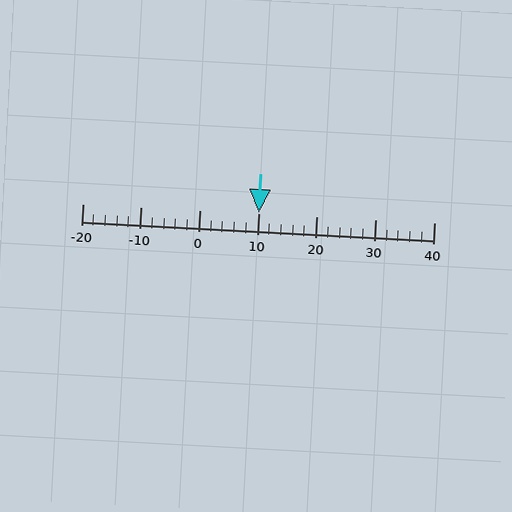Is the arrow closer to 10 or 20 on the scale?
The arrow is closer to 10.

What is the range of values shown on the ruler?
The ruler shows values from -20 to 40.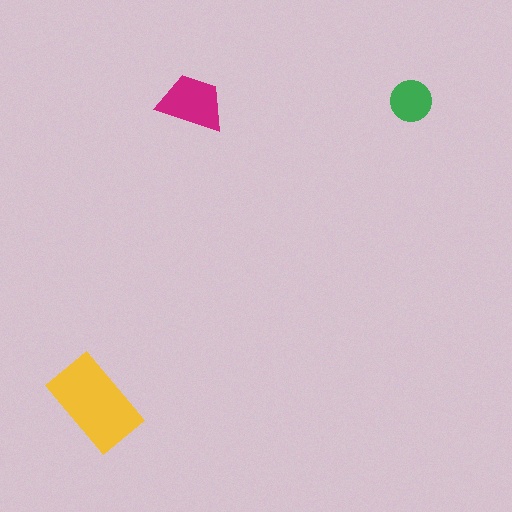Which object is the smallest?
The green circle.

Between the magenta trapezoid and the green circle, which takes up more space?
The magenta trapezoid.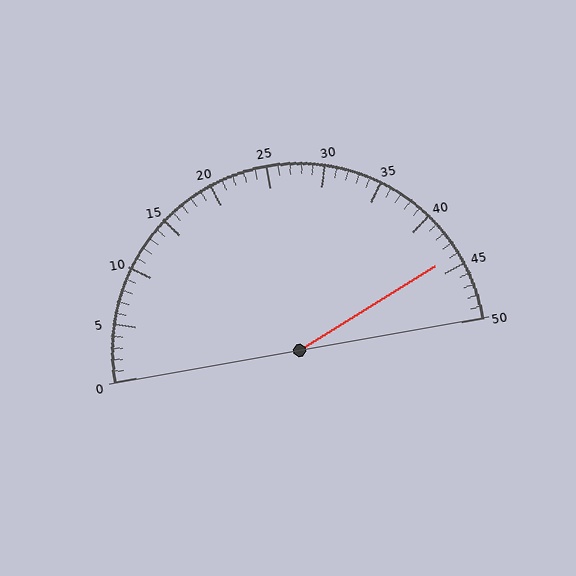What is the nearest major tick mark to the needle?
The nearest major tick mark is 45.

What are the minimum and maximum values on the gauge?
The gauge ranges from 0 to 50.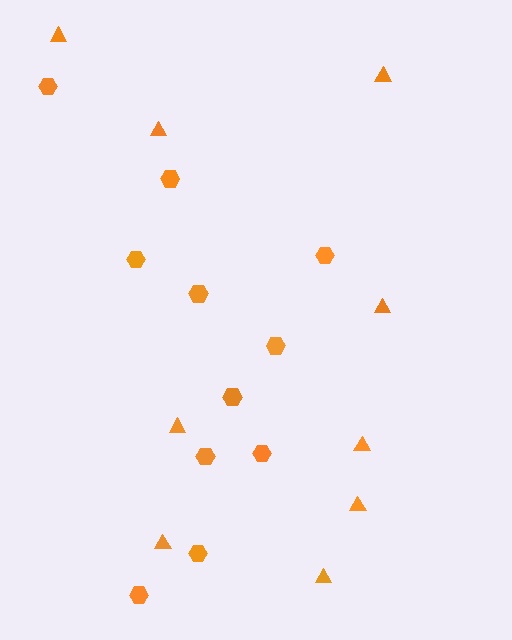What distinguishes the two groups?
There are 2 groups: one group of hexagons (11) and one group of triangles (9).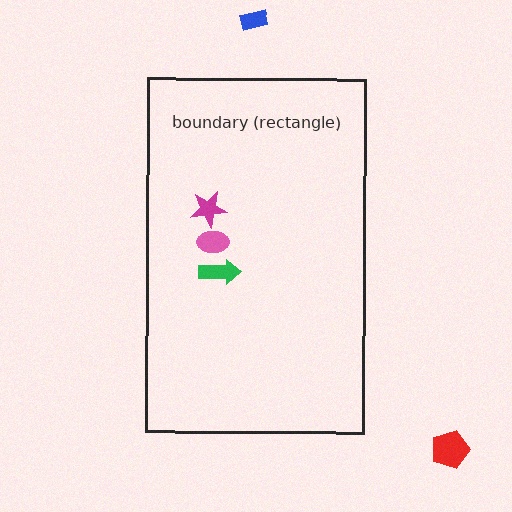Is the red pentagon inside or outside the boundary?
Outside.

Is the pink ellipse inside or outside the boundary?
Inside.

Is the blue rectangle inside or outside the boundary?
Outside.